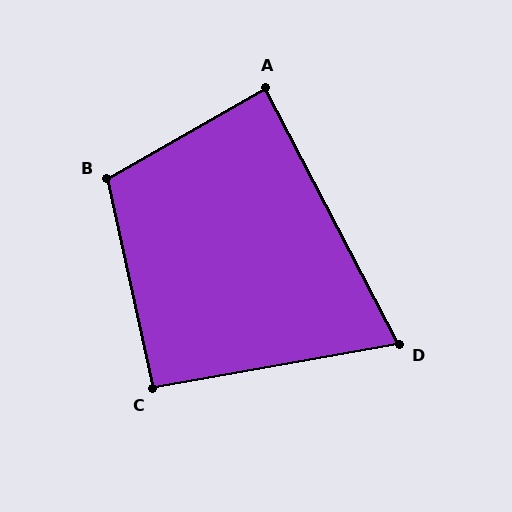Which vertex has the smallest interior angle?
D, at approximately 73 degrees.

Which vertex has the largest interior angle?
B, at approximately 107 degrees.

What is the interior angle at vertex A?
Approximately 88 degrees (approximately right).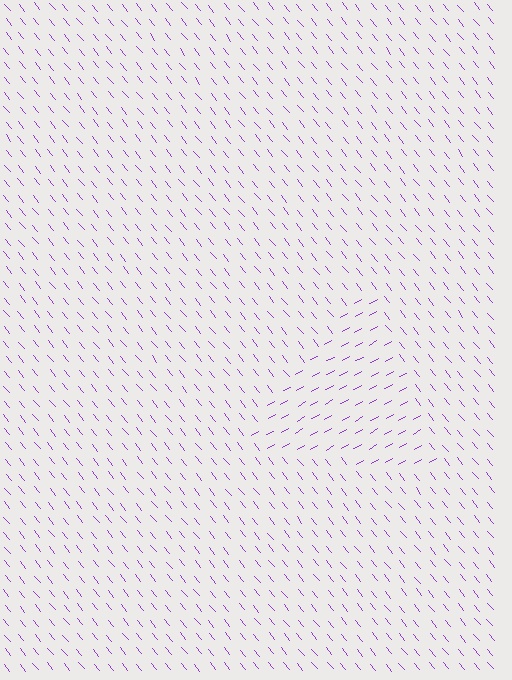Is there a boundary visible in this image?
Yes, there is a texture boundary formed by a change in line orientation.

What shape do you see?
I see a triangle.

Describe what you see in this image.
The image is filled with small purple line segments. A triangle region in the image has lines oriented differently from the surrounding lines, creating a visible texture boundary.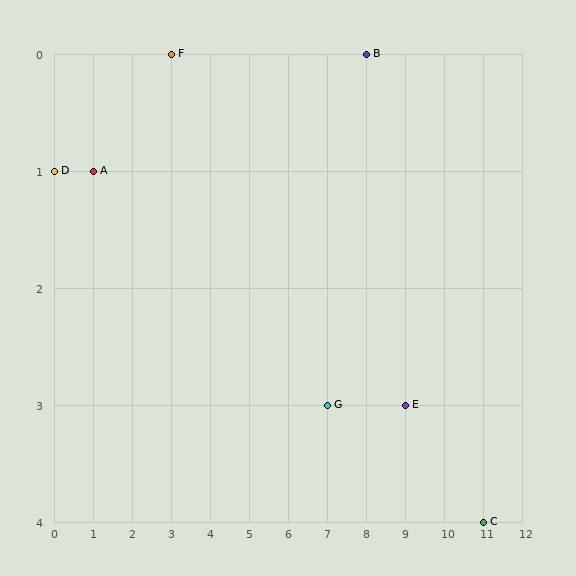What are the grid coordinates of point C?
Point C is at grid coordinates (11, 4).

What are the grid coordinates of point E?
Point E is at grid coordinates (9, 3).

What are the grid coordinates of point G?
Point G is at grid coordinates (7, 3).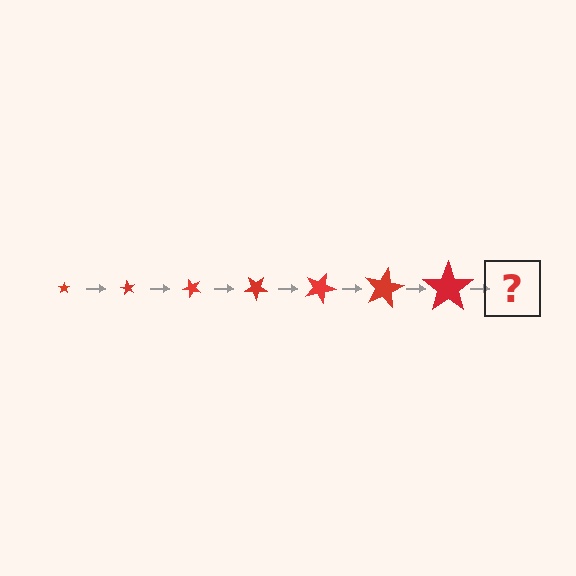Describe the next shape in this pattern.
It should be a star, larger than the previous one and rotated 420 degrees from the start.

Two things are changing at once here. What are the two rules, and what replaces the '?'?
The two rules are that the star grows larger each step and it rotates 60 degrees each step. The '?' should be a star, larger than the previous one and rotated 420 degrees from the start.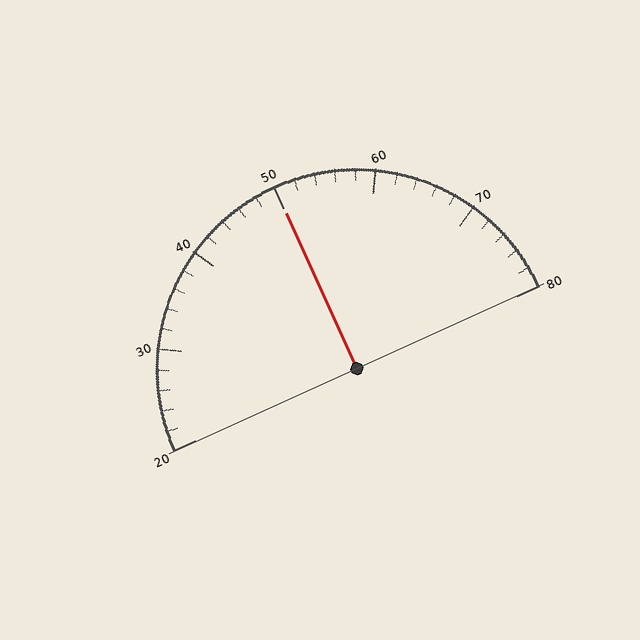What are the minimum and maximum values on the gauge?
The gauge ranges from 20 to 80.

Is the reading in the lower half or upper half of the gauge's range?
The reading is in the upper half of the range (20 to 80).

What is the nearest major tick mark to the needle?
The nearest major tick mark is 50.